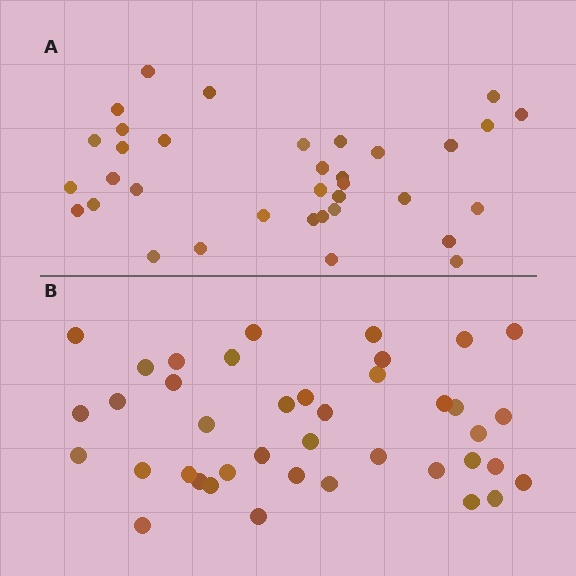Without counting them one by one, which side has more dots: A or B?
Region B (the bottom region) has more dots.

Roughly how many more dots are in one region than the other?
Region B has about 5 more dots than region A.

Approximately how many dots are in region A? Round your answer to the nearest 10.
About 40 dots. (The exact count is 35, which rounds to 40.)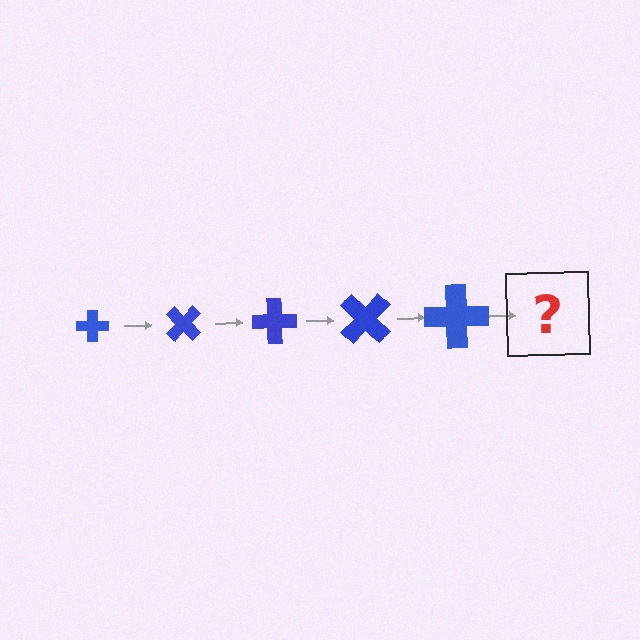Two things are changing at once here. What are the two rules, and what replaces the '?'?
The two rules are that the cross grows larger each step and it rotates 45 degrees each step. The '?' should be a cross, larger than the previous one and rotated 225 degrees from the start.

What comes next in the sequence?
The next element should be a cross, larger than the previous one and rotated 225 degrees from the start.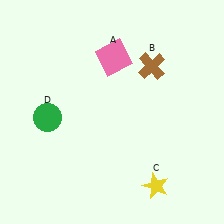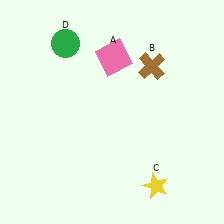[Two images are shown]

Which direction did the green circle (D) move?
The green circle (D) moved up.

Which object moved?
The green circle (D) moved up.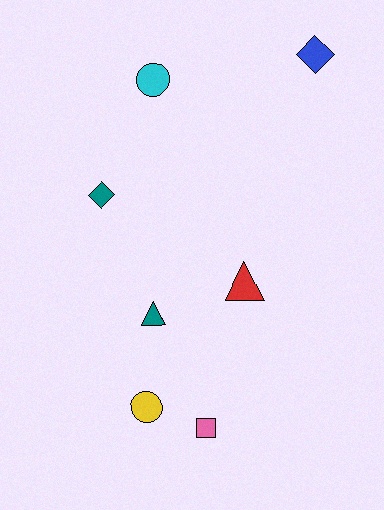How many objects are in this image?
There are 7 objects.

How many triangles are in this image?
There are 2 triangles.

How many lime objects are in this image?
There are no lime objects.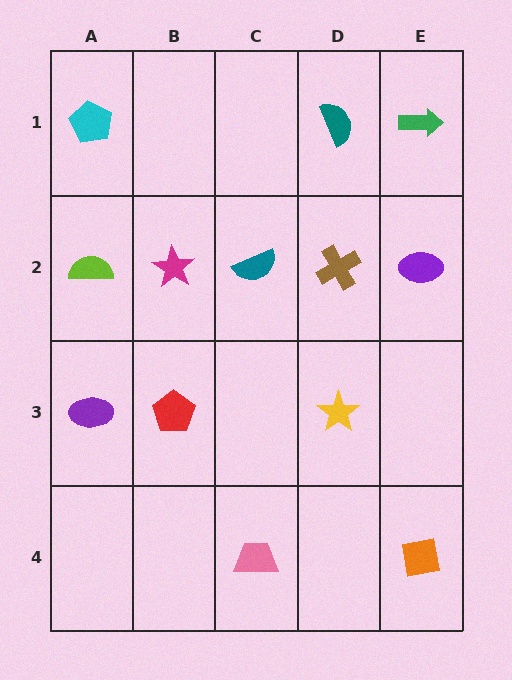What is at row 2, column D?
A brown cross.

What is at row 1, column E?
A green arrow.